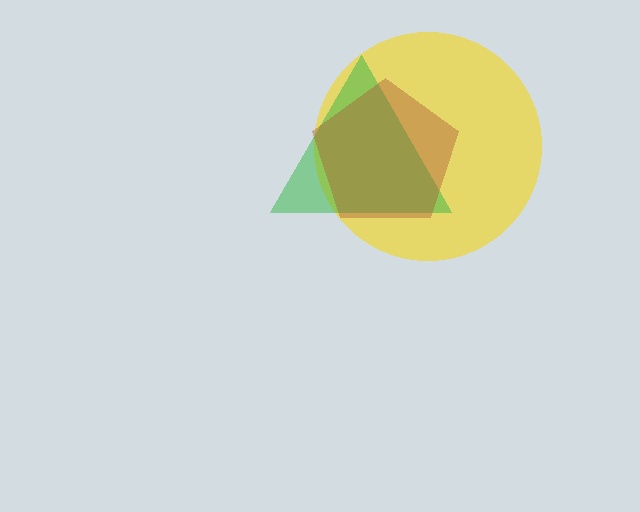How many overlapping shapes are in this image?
There are 3 overlapping shapes in the image.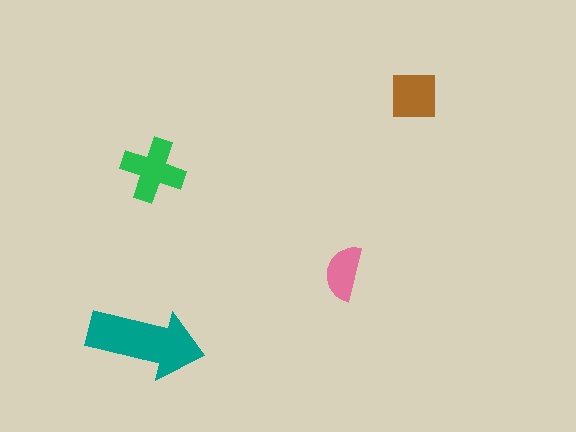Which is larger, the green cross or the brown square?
The green cross.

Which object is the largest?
The teal arrow.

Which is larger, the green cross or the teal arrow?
The teal arrow.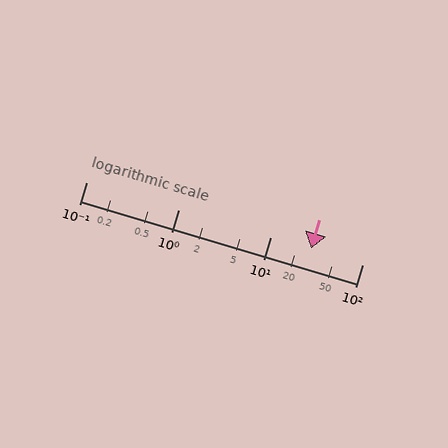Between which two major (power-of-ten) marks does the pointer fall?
The pointer is between 10 and 100.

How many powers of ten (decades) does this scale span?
The scale spans 3 decades, from 0.1 to 100.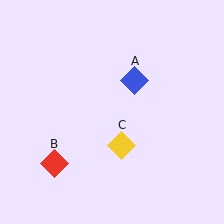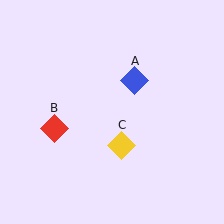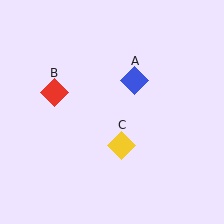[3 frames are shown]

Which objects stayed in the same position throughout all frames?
Blue diamond (object A) and yellow diamond (object C) remained stationary.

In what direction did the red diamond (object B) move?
The red diamond (object B) moved up.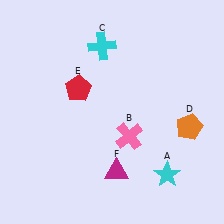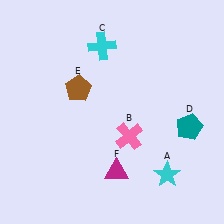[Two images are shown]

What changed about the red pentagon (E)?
In Image 1, E is red. In Image 2, it changed to brown.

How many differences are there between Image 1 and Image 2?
There are 2 differences between the two images.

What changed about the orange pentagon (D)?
In Image 1, D is orange. In Image 2, it changed to teal.